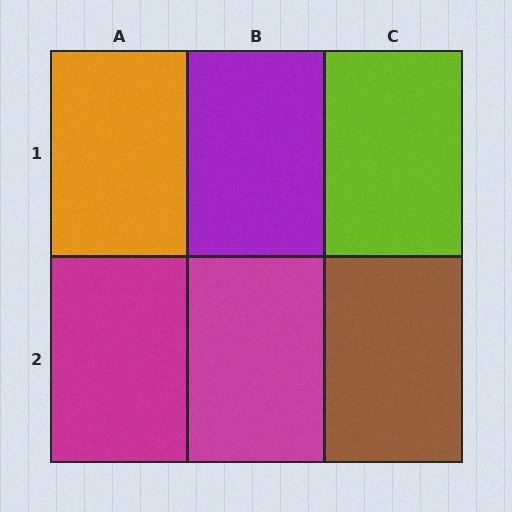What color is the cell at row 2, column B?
Magenta.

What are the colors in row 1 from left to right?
Orange, purple, lime.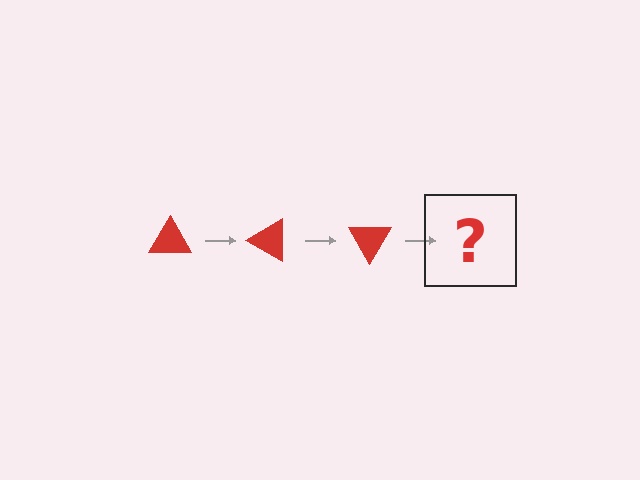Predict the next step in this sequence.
The next step is a red triangle rotated 90 degrees.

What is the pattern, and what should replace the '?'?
The pattern is that the triangle rotates 30 degrees each step. The '?' should be a red triangle rotated 90 degrees.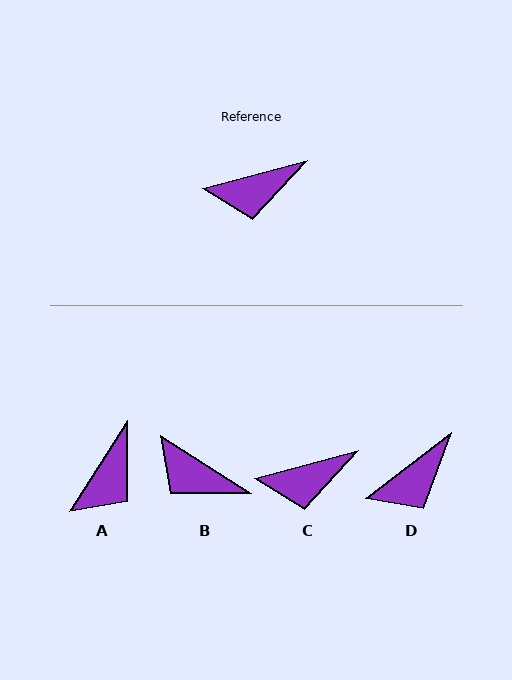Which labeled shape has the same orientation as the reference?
C.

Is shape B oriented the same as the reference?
No, it is off by about 47 degrees.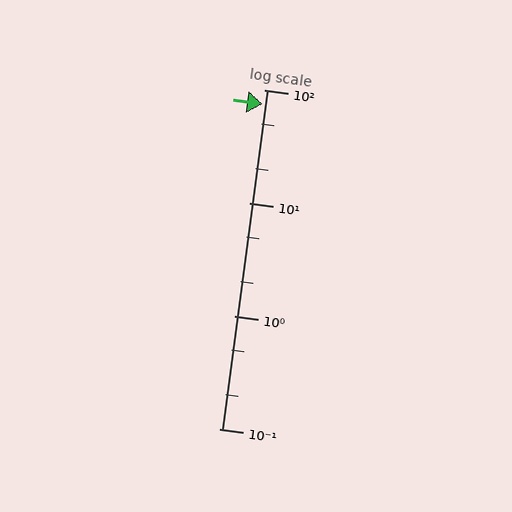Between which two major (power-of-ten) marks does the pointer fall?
The pointer is between 10 and 100.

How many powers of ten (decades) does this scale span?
The scale spans 3 decades, from 0.1 to 100.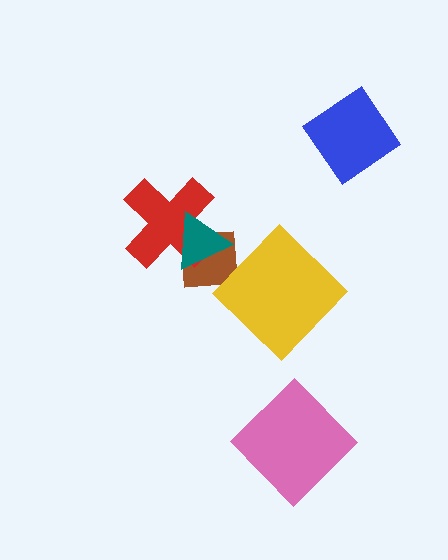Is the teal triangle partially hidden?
No, no other shape covers it.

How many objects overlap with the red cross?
2 objects overlap with the red cross.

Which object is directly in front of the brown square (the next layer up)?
The red cross is directly in front of the brown square.